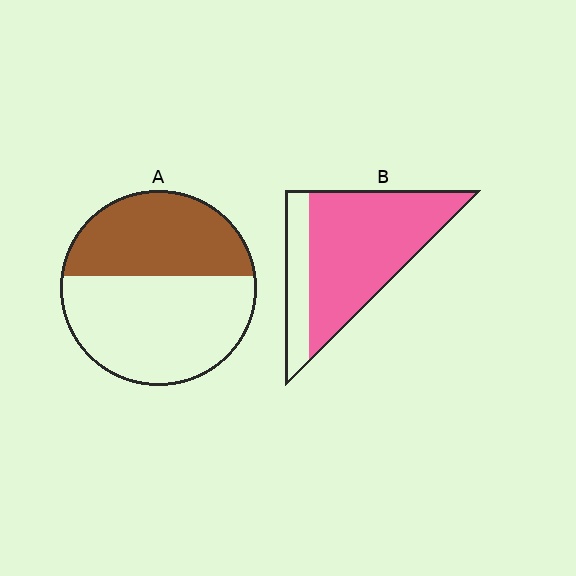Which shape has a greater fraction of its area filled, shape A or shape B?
Shape B.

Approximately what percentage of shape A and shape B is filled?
A is approximately 40% and B is approximately 75%.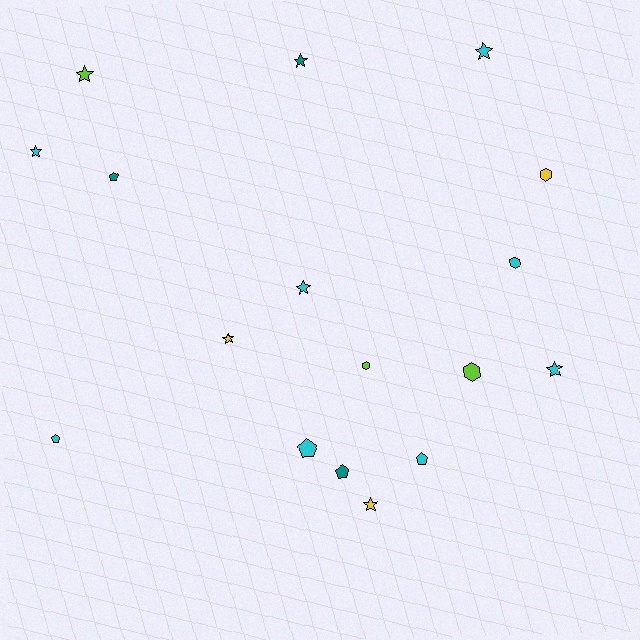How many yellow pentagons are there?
There are no yellow pentagons.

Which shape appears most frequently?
Star, with 8 objects.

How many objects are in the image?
There are 17 objects.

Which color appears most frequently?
Cyan, with 8 objects.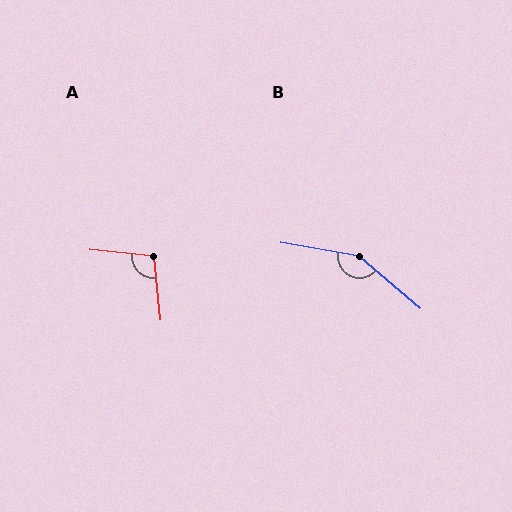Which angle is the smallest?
A, at approximately 102 degrees.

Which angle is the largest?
B, at approximately 149 degrees.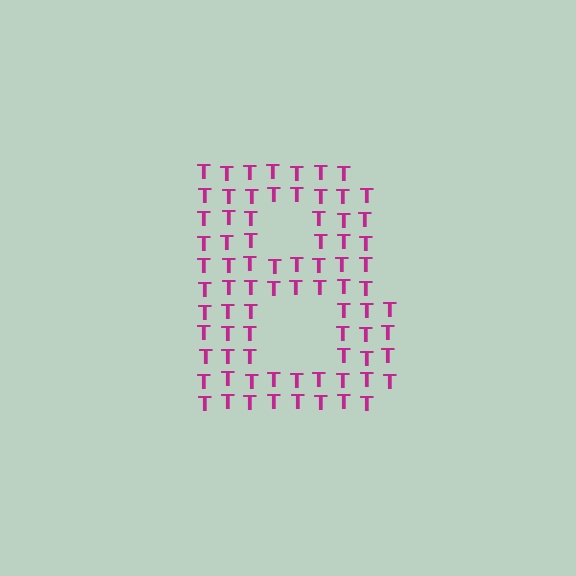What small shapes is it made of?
It is made of small letter T's.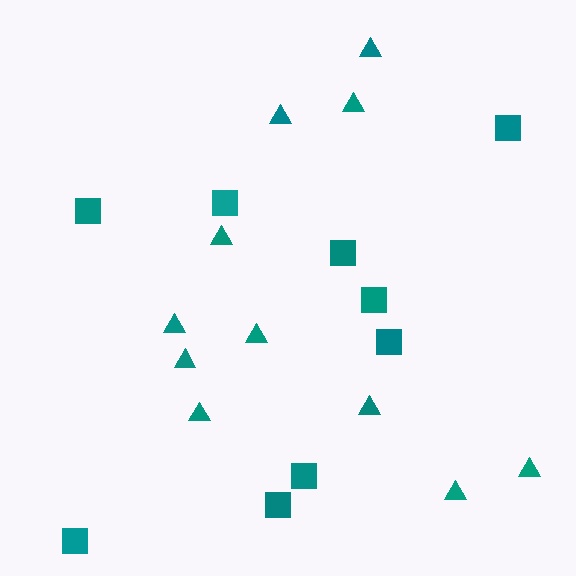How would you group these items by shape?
There are 2 groups: one group of squares (9) and one group of triangles (11).